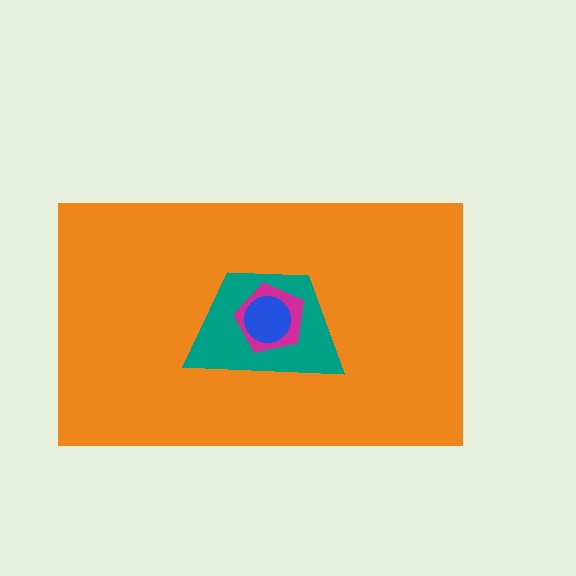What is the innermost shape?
The blue circle.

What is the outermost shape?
The orange rectangle.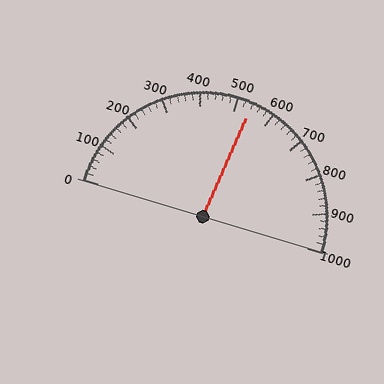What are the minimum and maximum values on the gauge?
The gauge ranges from 0 to 1000.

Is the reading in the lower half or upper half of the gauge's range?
The reading is in the upper half of the range (0 to 1000).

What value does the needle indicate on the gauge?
The needle indicates approximately 540.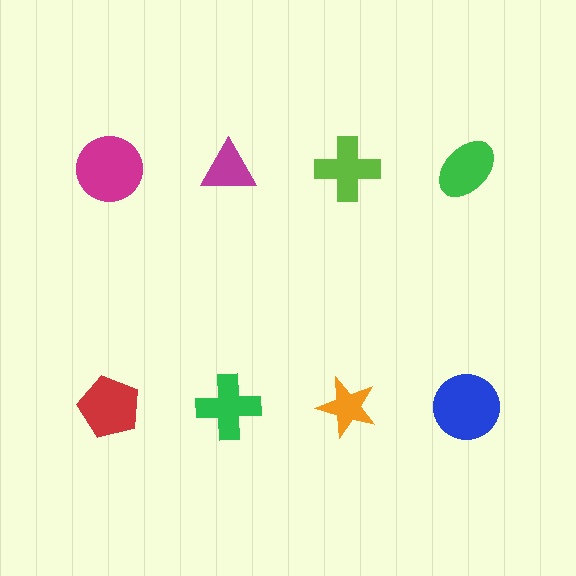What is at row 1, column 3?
A lime cross.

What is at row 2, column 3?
An orange star.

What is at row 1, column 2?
A magenta triangle.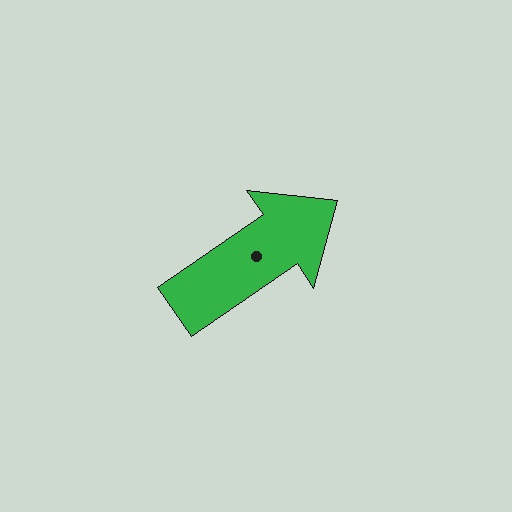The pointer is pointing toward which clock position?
Roughly 2 o'clock.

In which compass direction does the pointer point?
Northeast.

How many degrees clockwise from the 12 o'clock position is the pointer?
Approximately 56 degrees.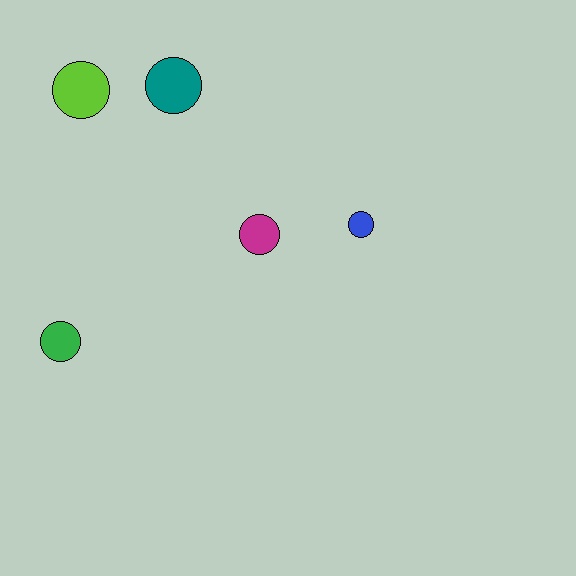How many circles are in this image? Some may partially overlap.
There are 5 circles.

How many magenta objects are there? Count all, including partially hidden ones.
There is 1 magenta object.